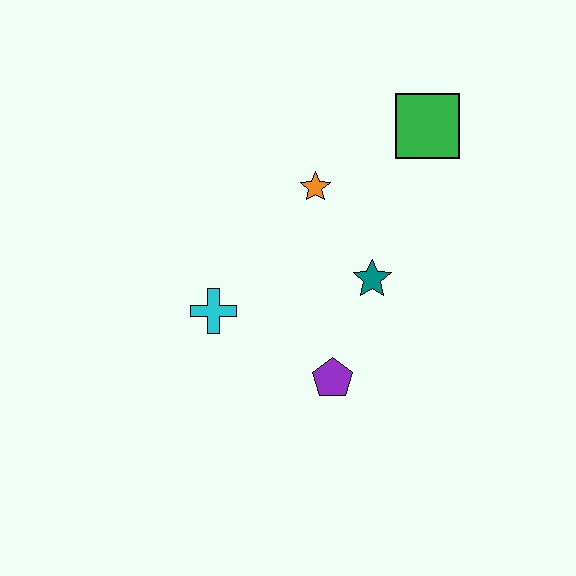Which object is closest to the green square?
The orange star is closest to the green square.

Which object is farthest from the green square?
The cyan cross is farthest from the green square.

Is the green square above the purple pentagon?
Yes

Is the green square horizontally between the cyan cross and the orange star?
No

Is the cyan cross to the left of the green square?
Yes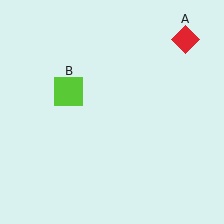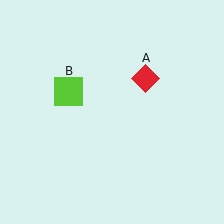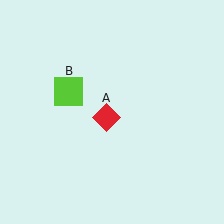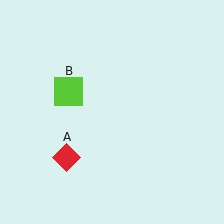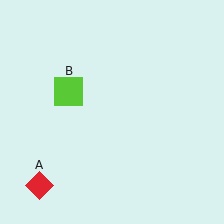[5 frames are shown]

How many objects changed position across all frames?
1 object changed position: red diamond (object A).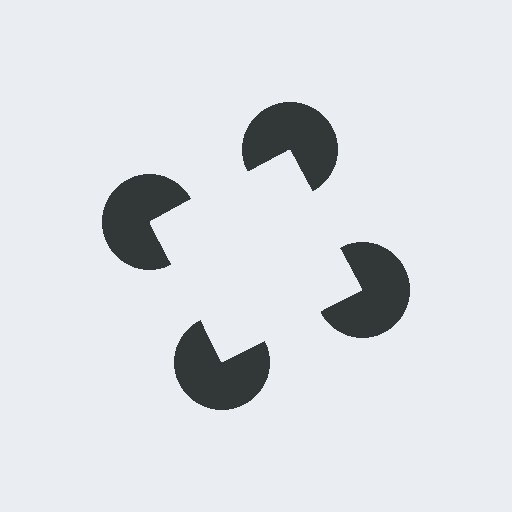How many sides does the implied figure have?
4 sides.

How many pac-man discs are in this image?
There are 4 — one at each vertex of the illusory square.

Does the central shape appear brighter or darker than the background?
It typically appears slightly brighter than the background, even though no actual brightness change is drawn.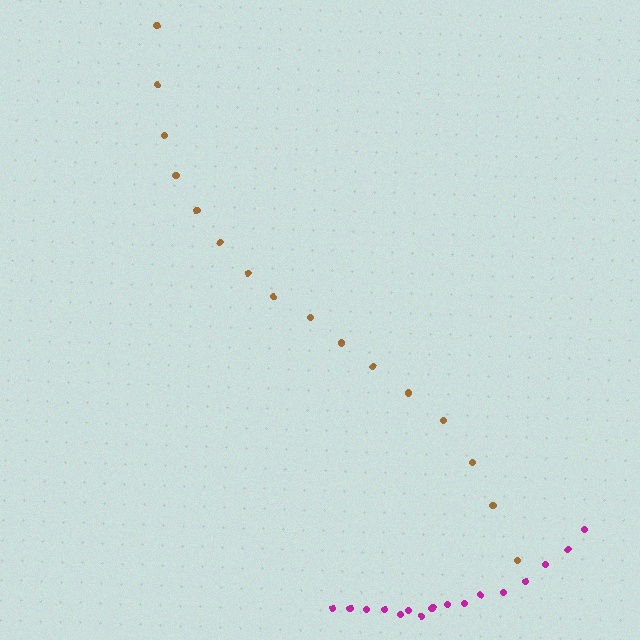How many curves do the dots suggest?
There are 2 distinct paths.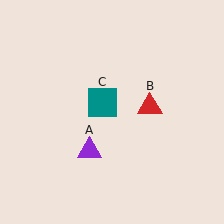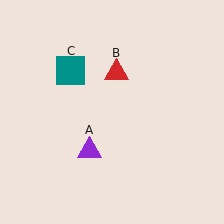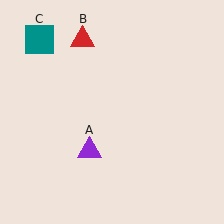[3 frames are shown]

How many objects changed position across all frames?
2 objects changed position: red triangle (object B), teal square (object C).